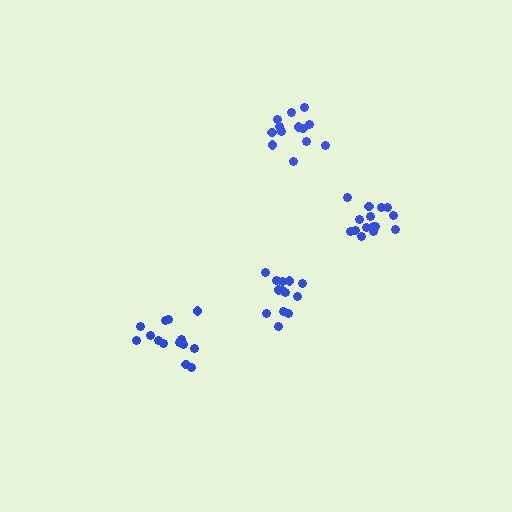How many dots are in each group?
Group 1: 13 dots, Group 2: 16 dots, Group 3: 13 dots, Group 4: 15 dots (57 total).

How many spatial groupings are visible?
There are 4 spatial groupings.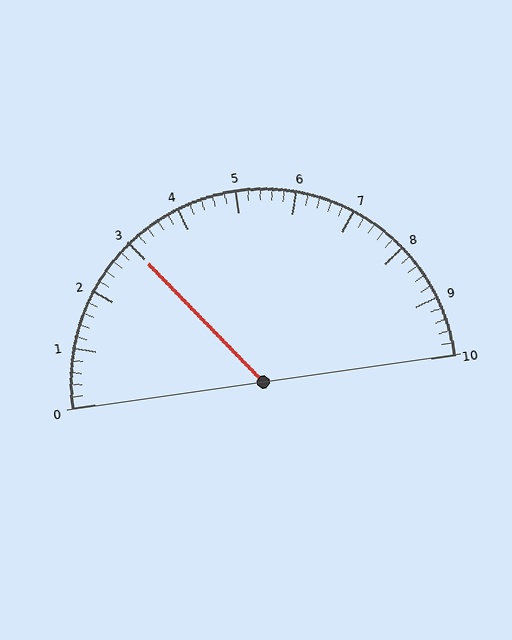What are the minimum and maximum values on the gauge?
The gauge ranges from 0 to 10.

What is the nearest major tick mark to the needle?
The nearest major tick mark is 3.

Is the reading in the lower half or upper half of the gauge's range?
The reading is in the lower half of the range (0 to 10).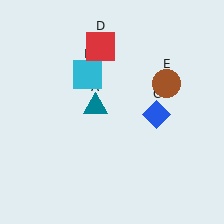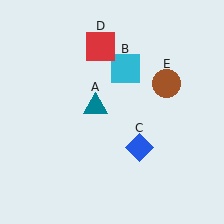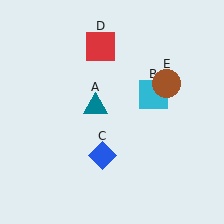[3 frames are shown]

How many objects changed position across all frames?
2 objects changed position: cyan square (object B), blue diamond (object C).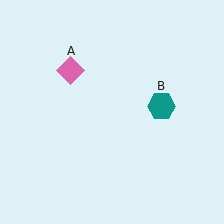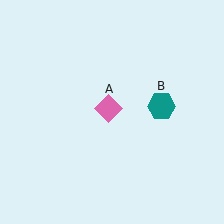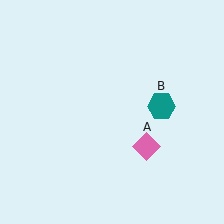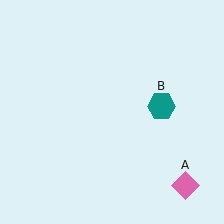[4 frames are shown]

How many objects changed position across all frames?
1 object changed position: pink diamond (object A).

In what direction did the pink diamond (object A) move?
The pink diamond (object A) moved down and to the right.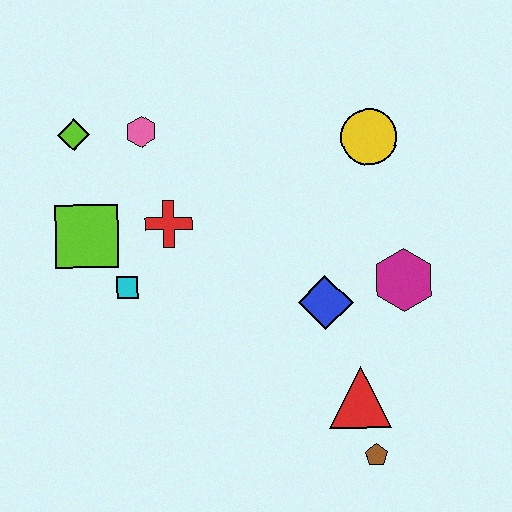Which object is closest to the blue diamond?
The magenta hexagon is closest to the blue diamond.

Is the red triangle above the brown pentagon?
Yes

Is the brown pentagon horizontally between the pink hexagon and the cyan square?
No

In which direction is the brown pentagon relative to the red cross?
The brown pentagon is below the red cross.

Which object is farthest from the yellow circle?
The brown pentagon is farthest from the yellow circle.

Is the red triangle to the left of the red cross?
No